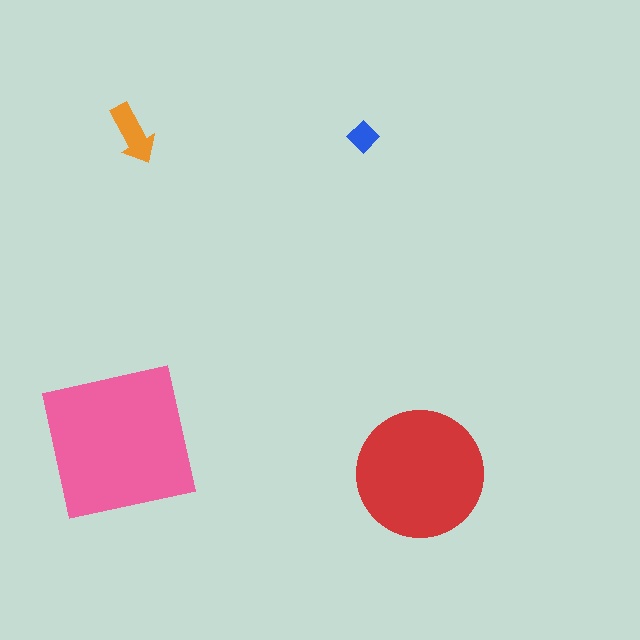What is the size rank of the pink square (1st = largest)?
1st.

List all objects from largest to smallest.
The pink square, the red circle, the orange arrow, the blue diamond.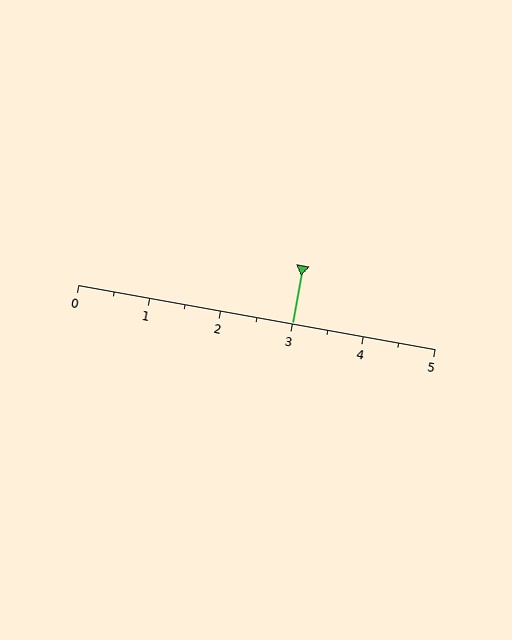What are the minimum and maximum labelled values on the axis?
The axis runs from 0 to 5.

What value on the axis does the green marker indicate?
The marker indicates approximately 3.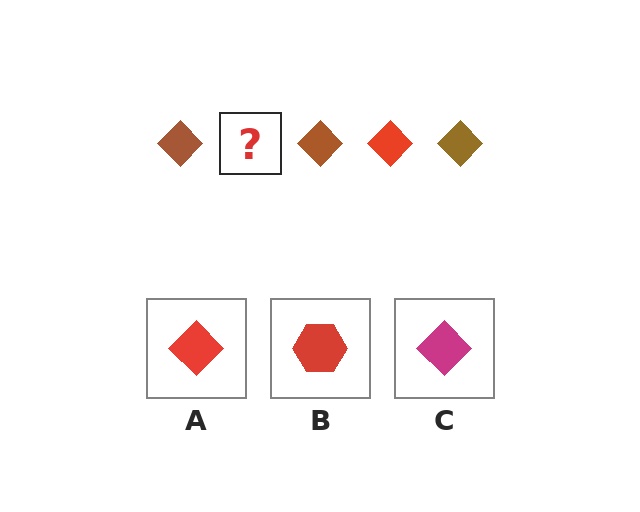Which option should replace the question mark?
Option A.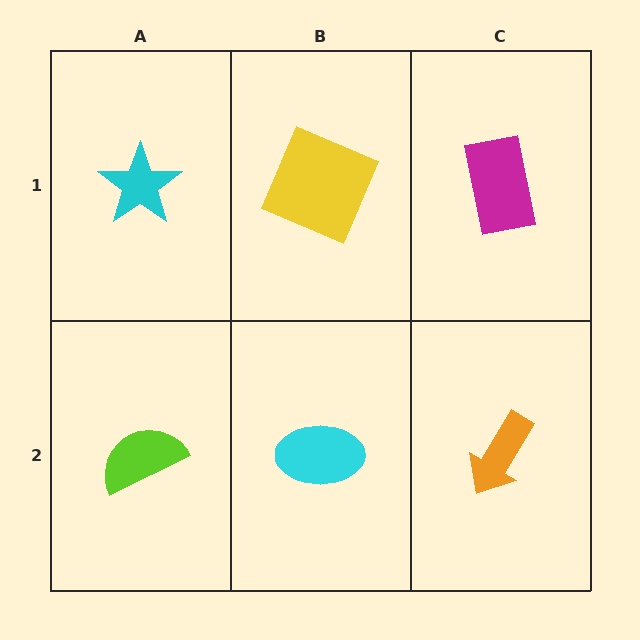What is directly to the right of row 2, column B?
An orange arrow.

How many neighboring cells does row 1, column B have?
3.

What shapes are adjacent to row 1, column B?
A cyan ellipse (row 2, column B), a cyan star (row 1, column A), a magenta rectangle (row 1, column C).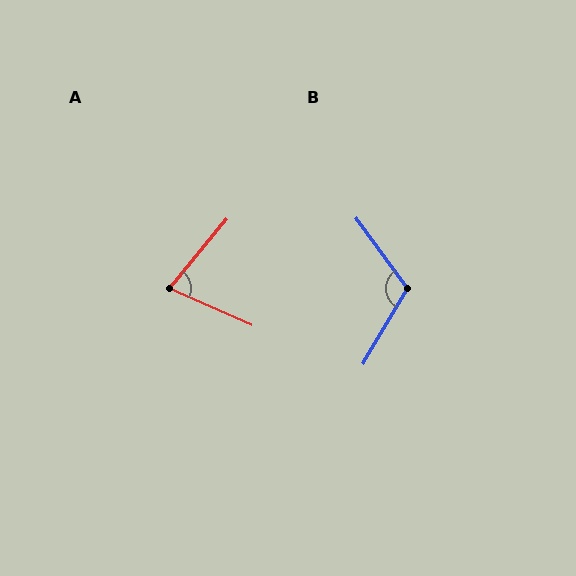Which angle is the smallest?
A, at approximately 74 degrees.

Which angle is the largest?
B, at approximately 113 degrees.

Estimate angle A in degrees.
Approximately 74 degrees.